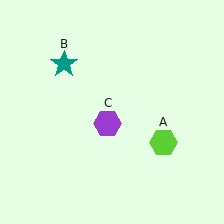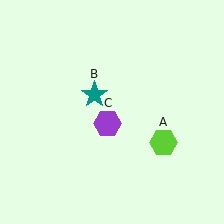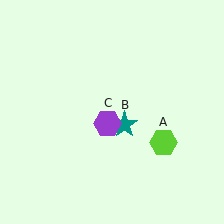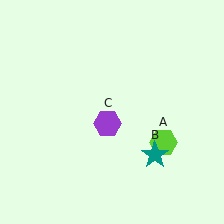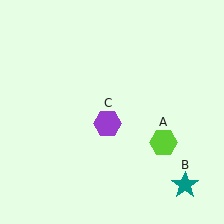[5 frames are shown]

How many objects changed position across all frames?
1 object changed position: teal star (object B).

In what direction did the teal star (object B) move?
The teal star (object B) moved down and to the right.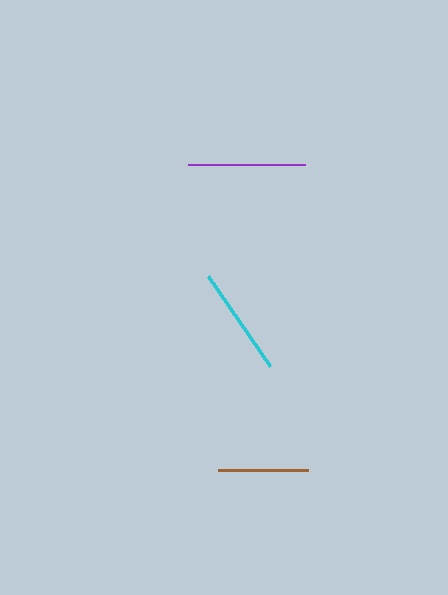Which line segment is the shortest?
The brown line is the shortest at approximately 90 pixels.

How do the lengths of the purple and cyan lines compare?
The purple and cyan lines are approximately the same length.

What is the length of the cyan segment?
The cyan segment is approximately 109 pixels long.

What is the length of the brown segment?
The brown segment is approximately 90 pixels long.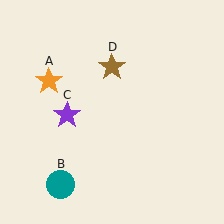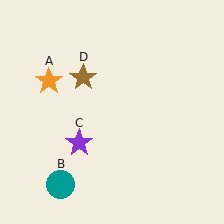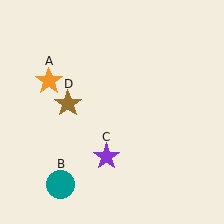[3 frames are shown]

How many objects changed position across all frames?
2 objects changed position: purple star (object C), brown star (object D).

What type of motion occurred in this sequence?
The purple star (object C), brown star (object D) rotated counterclockwise around the center of the scene.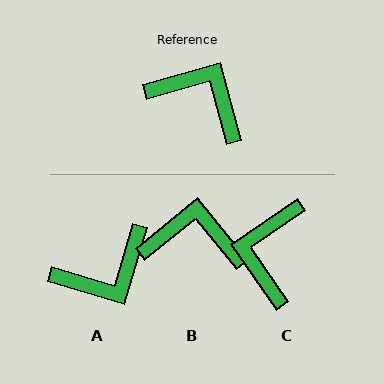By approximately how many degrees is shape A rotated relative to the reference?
Approximately 122 degrees clockwise.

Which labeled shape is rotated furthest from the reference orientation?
A, about 122 degrees away.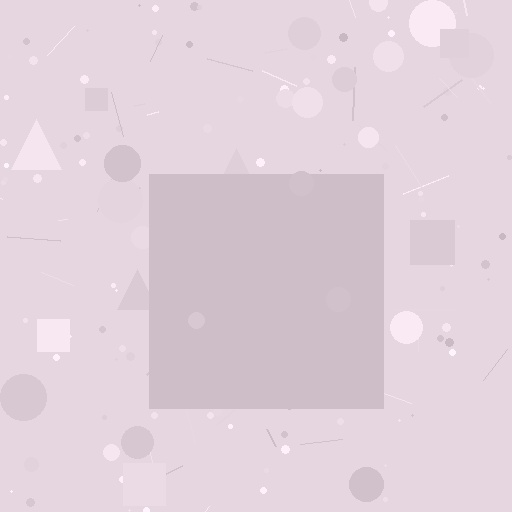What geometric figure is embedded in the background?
A square is embedded in the background.